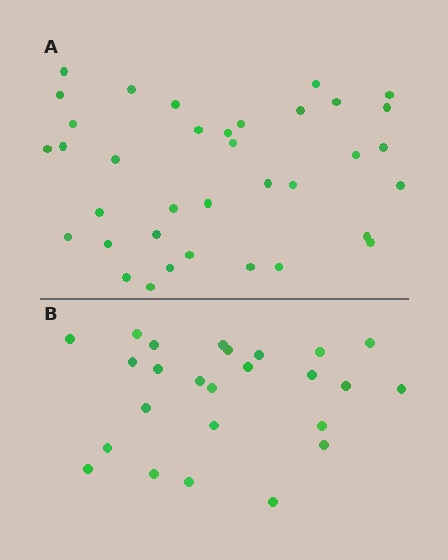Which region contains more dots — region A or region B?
Region A (the top region) has more dots.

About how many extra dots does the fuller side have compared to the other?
Region A has roughly 12 or so more dots than region B.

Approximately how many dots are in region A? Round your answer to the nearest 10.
About 40 dots. (The exact count is 36, which rounds to 40.)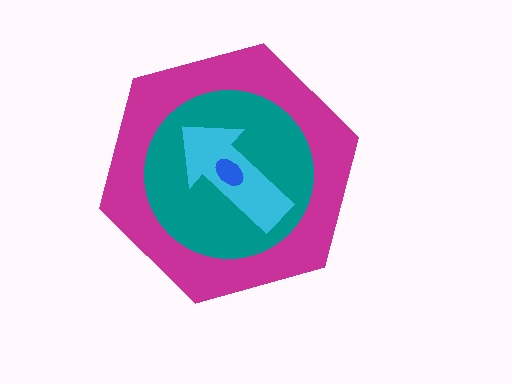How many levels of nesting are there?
4.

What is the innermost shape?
The blue ellipse.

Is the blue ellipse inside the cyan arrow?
Yes.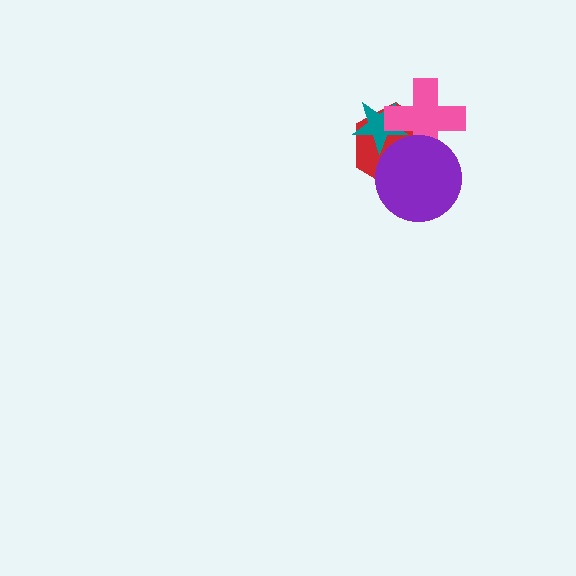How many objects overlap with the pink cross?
3 objects overlap with the pink cross.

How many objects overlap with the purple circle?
2 objects overlap with the purple circle.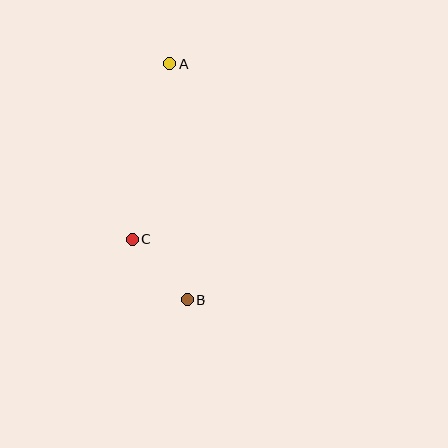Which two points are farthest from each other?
Points A and B are farthest from each other.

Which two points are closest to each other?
Points B and C are closest to each other.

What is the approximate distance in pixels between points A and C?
The distance between A and C is approximately 180 pixels.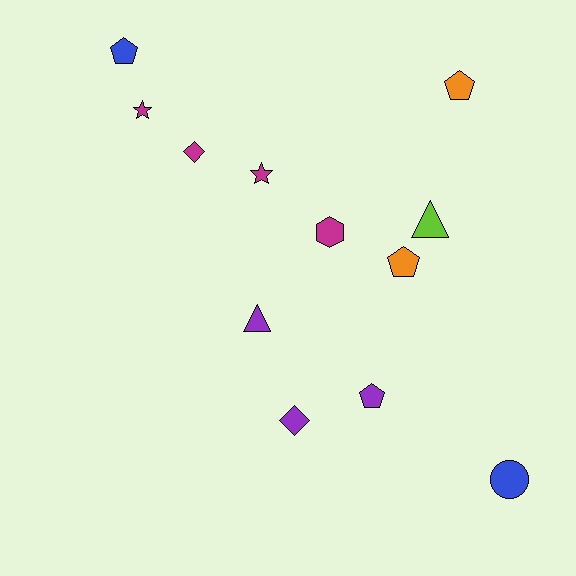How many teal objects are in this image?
There are no teal objects.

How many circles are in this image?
There is 1 circle.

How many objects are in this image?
There are 12 objects.